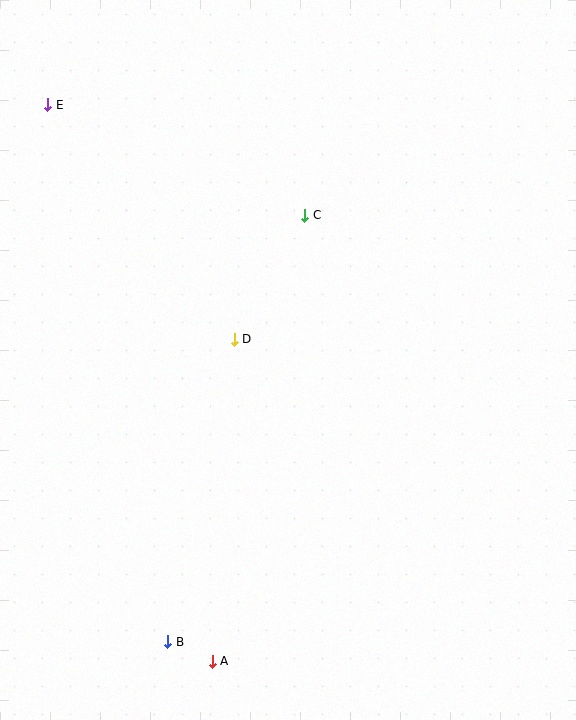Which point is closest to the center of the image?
Point D at (234, 339) is closest to the center.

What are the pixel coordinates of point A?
Point A is at (212, 661).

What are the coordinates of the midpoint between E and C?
The midpoint between E and C is at (176, 160).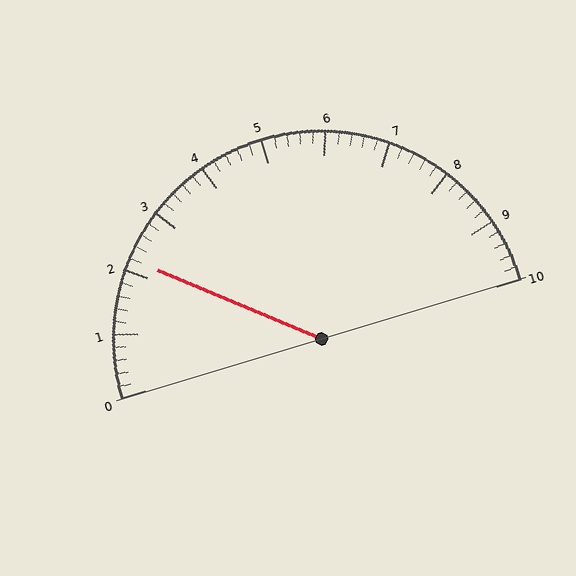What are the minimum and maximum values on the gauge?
The gauge ranges from 0 to 10.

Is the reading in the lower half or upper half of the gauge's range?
The reading is in the lower half of the range (0 to 10).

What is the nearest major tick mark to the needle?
The nearest major tick mark is 2.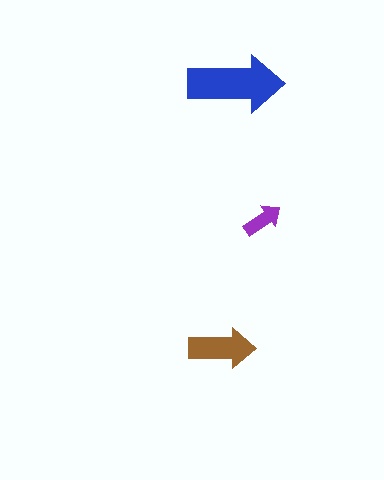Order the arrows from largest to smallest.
the blue one, the brown one, the purple one.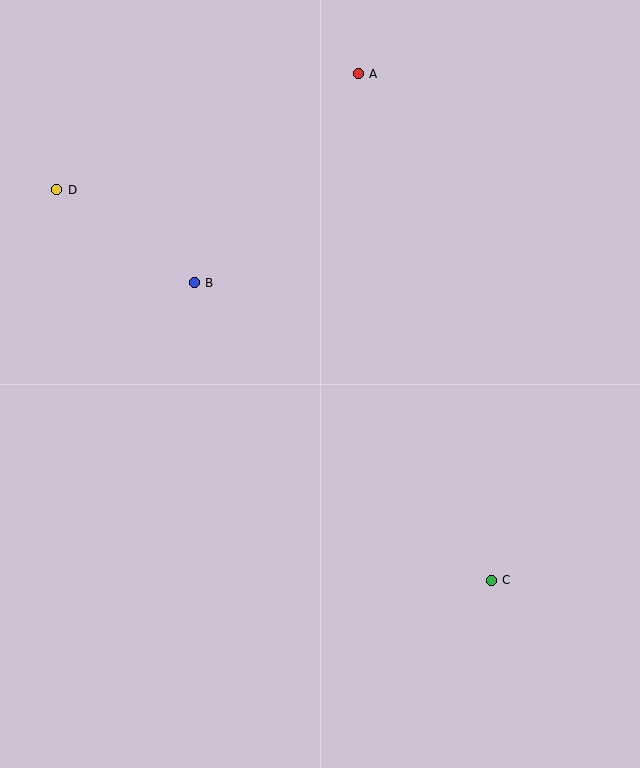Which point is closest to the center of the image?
Point B at (194, 283) is closest to the center.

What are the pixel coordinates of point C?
Point C is at (491, 580).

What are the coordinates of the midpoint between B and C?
The midpoint between B and C is at (343, 432).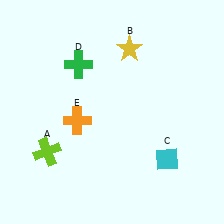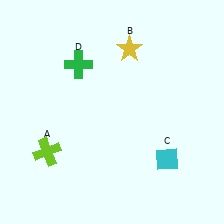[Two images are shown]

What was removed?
The orange cross (E) was removed in Image 2.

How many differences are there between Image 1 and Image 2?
There is 1 difference between the two images.